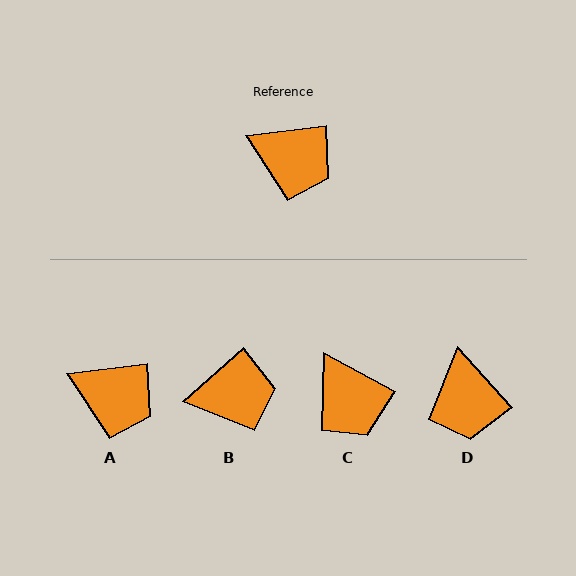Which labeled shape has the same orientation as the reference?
A.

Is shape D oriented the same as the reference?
No, it is off by about 55 degrees.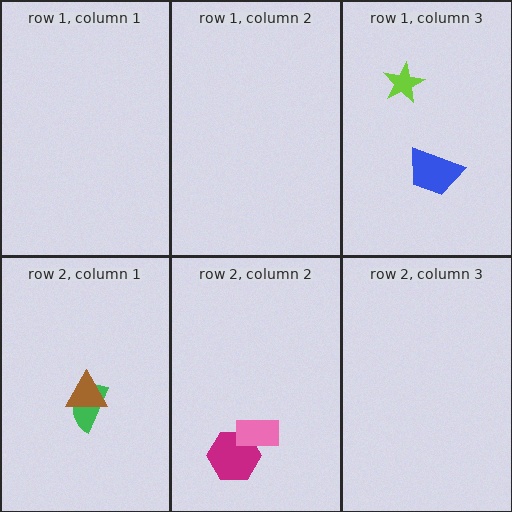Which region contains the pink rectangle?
The row 2, column 2 region.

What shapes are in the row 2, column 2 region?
The magenta hexagon, the pink rectangle.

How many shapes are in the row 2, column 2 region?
2.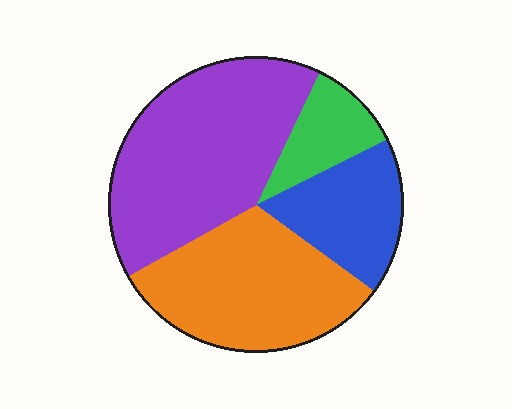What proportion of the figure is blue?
Blue covers 17% of the figure.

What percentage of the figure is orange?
Orange covers roughly 30% of the figure.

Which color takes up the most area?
Purple, at roughly 40%.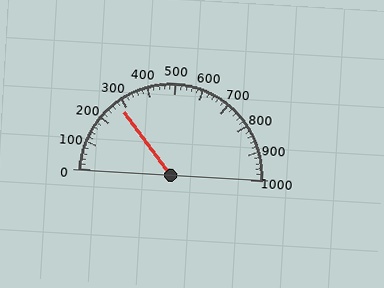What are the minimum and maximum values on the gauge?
The gauge ranges from 0 to 1000.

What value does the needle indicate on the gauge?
The needle indicates approximately 280.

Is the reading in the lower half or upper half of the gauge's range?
The reading is in the lower half of the range (0 to 1000).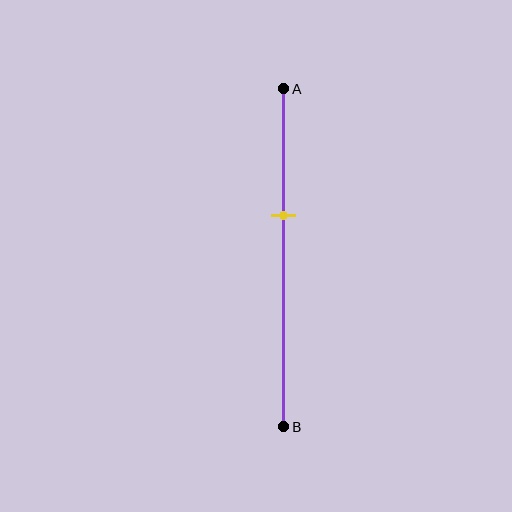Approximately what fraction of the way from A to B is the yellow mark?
The yellow mark is approximately 40% of the way from A to B.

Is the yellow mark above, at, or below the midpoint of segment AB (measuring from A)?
The yellow mark is above the midpoint of segment AB.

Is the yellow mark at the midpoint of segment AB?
No, the mark is at about 40% from A, not at the 50% midpoint.